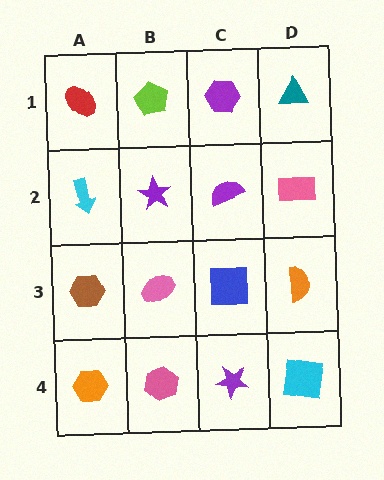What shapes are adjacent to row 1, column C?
A purple semicircle (row 2, column C), a lime pentagon (row 1, column B), a teal triangle (row 1, column D).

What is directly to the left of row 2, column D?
A purple semicircle.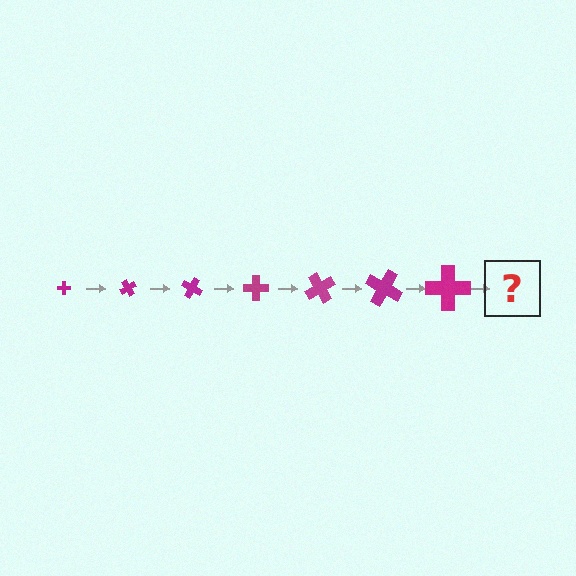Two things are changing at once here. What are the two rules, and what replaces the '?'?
The two rules are that the cross grows larger each step and it rotates 60 degrees each step. The '?' should be a cross, larger than the previous one and rotated 420 degrees from the start.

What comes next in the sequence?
The next element should be a cross, larger than the previous one and rotated 420 degrees from the start.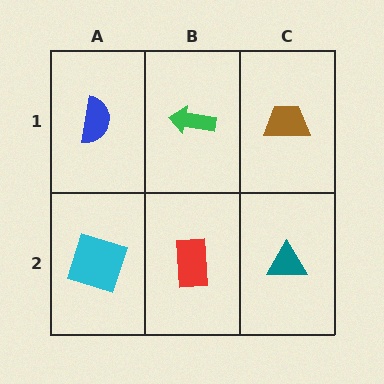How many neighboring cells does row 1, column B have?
3.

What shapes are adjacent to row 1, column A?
A cyan square (row 2, column A), a green arrow (row 1, column B).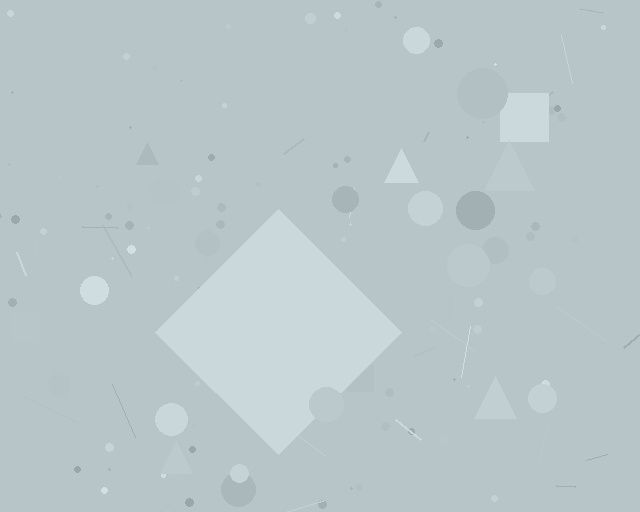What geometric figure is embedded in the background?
A diamond is embedded in the background.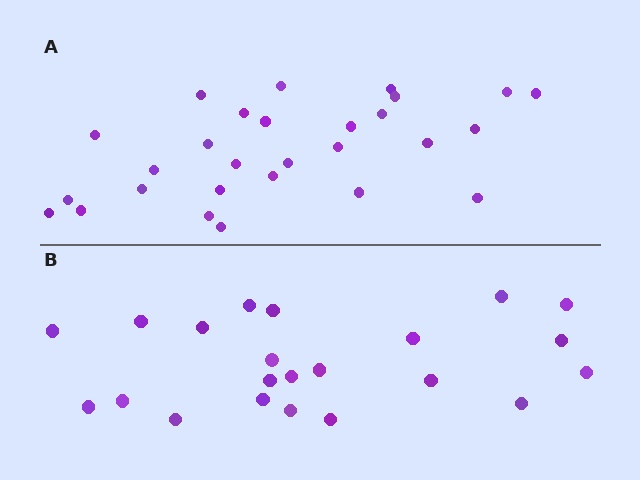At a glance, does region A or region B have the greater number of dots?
Region A (the top region) has more dots.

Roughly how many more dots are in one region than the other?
Region A has about 6 more dots than region B.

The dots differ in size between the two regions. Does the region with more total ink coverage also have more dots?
No. Region B has more total ink coverage because its dots are larger, but region A actually contains more individual dots. Total area can be misleading — the number of items is what matters here.